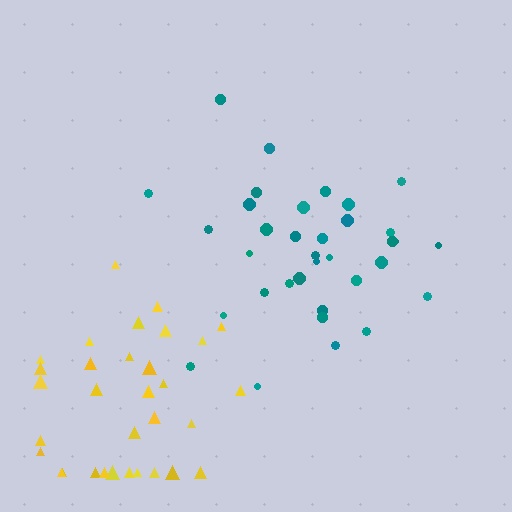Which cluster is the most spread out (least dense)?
Yellow.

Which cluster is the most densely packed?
Teal.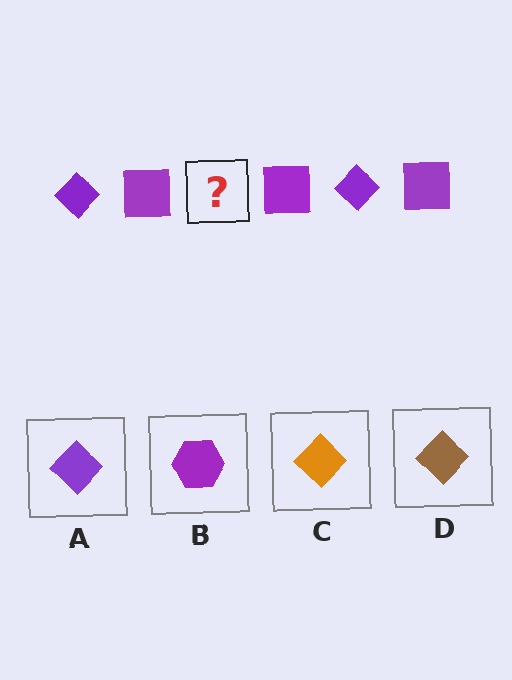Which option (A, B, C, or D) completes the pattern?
A.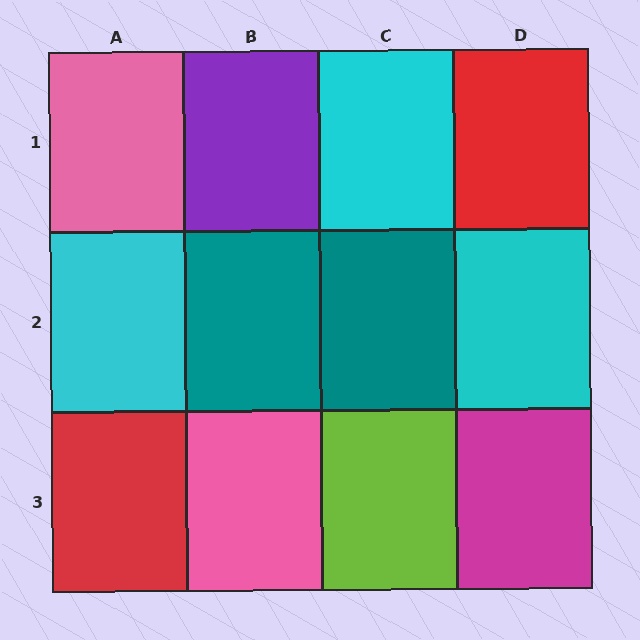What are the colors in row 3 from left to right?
Red, pink, lime, magenta.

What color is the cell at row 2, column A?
Cyan.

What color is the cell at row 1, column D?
Red.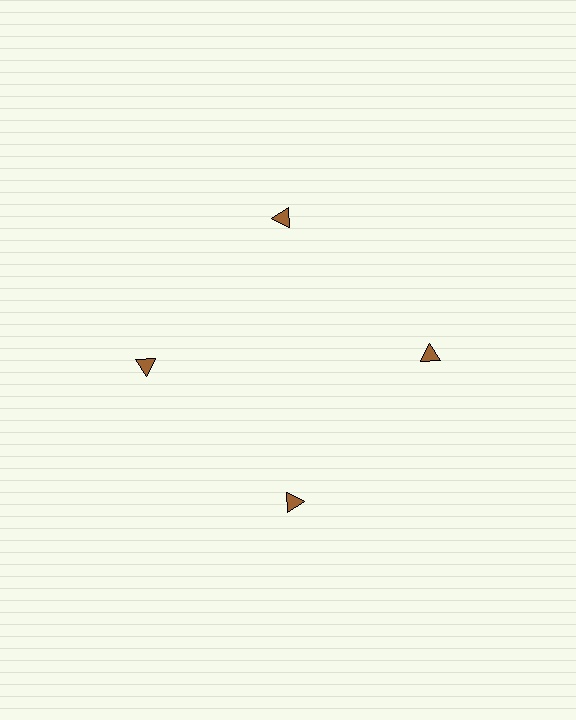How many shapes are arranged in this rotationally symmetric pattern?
There are 4 shapes, arranged in 4 groups of 1.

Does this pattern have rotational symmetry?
Yes, this pattern has 4-fold rotational symmetry. It looks the same after rotating 90 degrees around the center.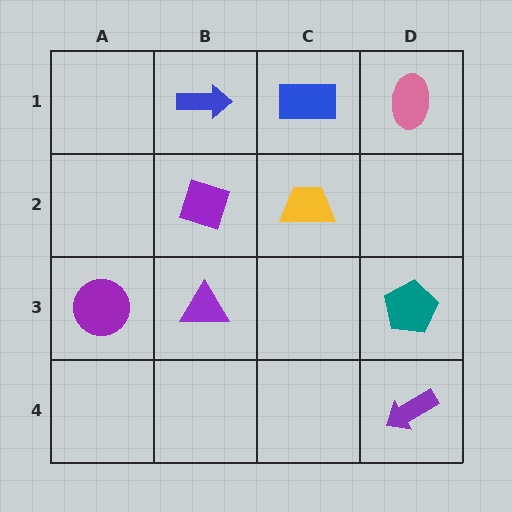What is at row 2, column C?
A yellow trapezoid.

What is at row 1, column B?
A blue arrow.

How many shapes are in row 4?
1 shape.